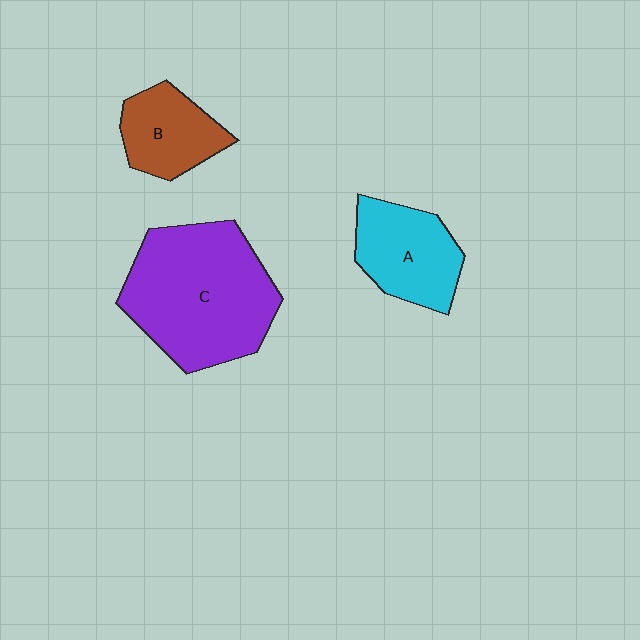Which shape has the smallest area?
Shape B (brown).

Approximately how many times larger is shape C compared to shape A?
Approximately 1.9 times.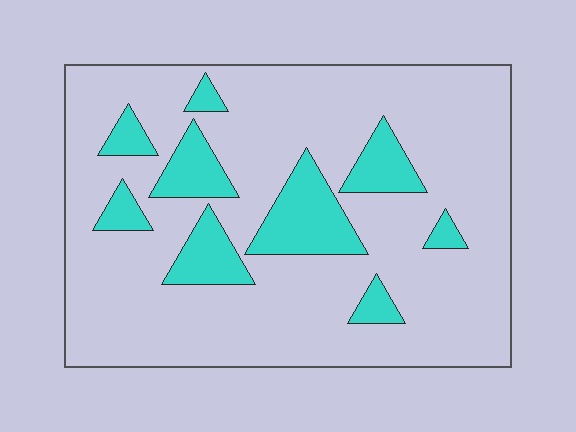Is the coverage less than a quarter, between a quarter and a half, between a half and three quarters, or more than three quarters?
Less than a quarter.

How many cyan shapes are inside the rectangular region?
9.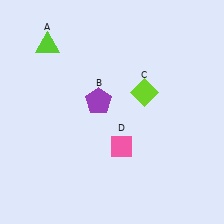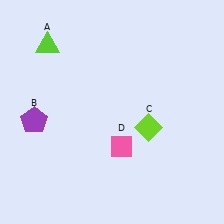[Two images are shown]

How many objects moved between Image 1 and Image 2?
2 objects moved between the two images.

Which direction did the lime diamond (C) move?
The lime diamond (C) moved down.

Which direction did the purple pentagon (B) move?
The purple pentagon (B) moved left.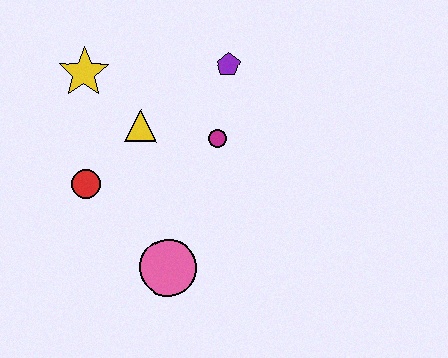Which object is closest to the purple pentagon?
The magenta circle is closest to the purple pentagon.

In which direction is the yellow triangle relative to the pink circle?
The yellow triangle is above the pink circle.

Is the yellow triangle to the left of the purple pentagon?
Yes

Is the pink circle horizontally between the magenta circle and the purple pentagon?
No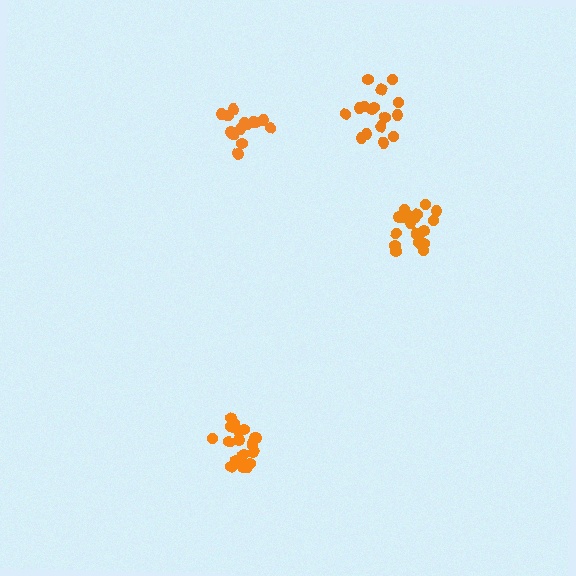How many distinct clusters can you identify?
There are 4 distinct clusters.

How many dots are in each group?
Group 1: 16 dots, Group 2: 16 dots, Group 3: 19 dots, Group 4: 20 dots (71 total).